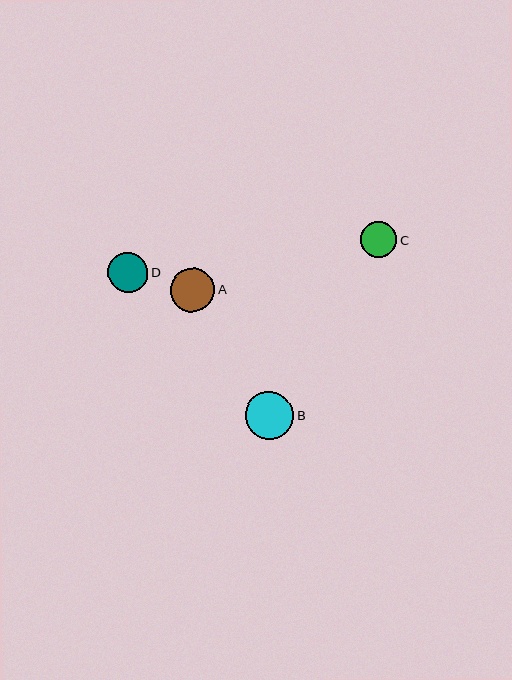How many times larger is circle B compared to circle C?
Circle B is approximately 1.4 times the size of circle C.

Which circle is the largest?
Circle B is the largest with a size of approximately 48 pixels.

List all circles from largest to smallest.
From largest to smallest: B, A, D, C.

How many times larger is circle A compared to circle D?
Circle A is approximately 1.1 times the size of circle D.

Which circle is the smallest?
Circle C is the smallest with a size of approximately 36 pixels.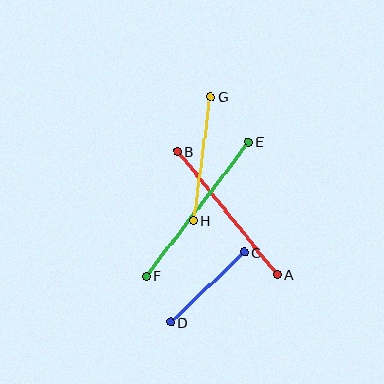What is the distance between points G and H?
The distance is approximately 125 pixels.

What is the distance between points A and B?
The distance is approximately 159 pixels.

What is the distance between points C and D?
The distance is approximately 101 pixels.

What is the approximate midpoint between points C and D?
The midpoint is at approximately (208, 287) pixels.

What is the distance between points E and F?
The distance is approximately 169 pixels.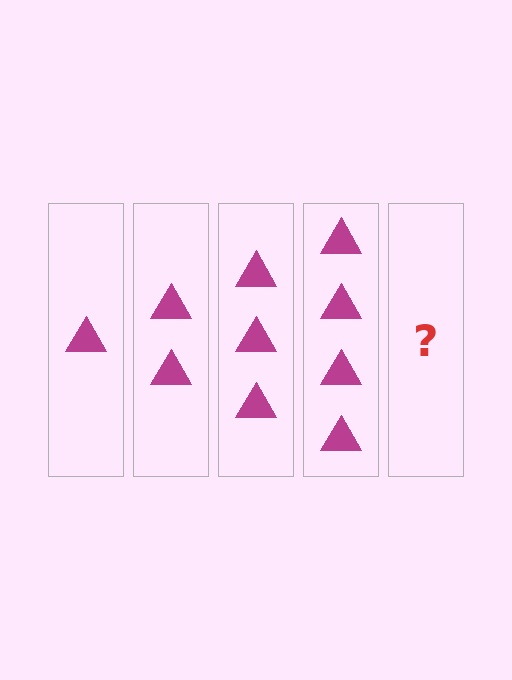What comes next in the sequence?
The next element should be 5 triangles.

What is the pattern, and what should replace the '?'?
The pattern is that each step adds one more triangle. The '?' should be 5 triangles.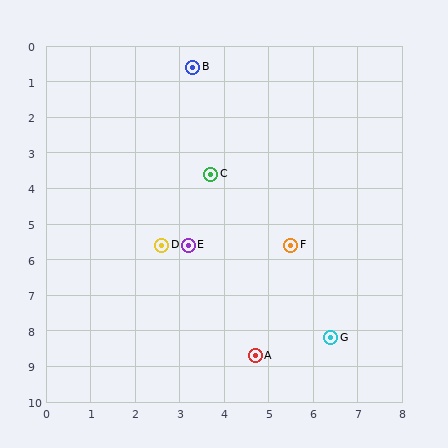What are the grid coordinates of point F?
Point F is at approximately (5.5, 5.6).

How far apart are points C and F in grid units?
Points C and F are about 2.7 grid units apart.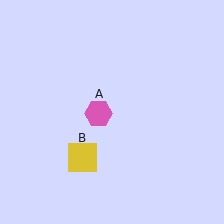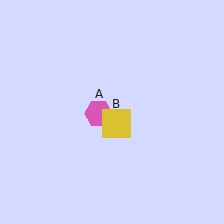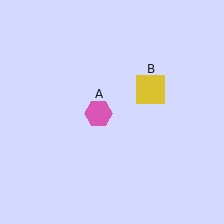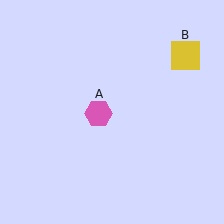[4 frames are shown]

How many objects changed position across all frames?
1 object changed position: yellow square (object B).